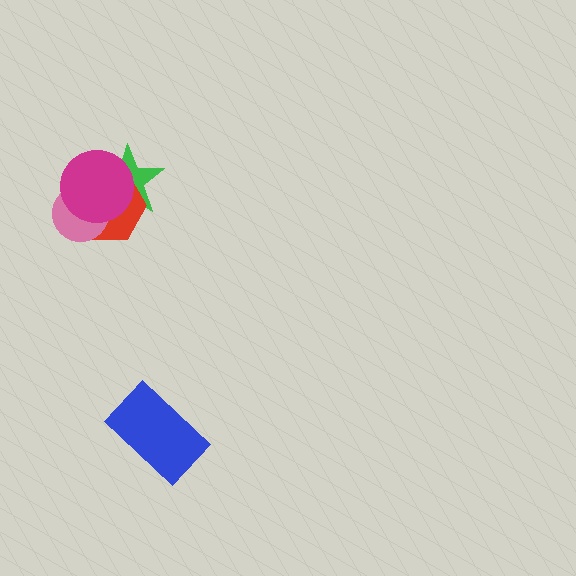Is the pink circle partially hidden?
Yes, it is partially covered by another shape.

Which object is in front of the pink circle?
The magenta circle is in front of the pink circle.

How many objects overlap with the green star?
3 objects overlap with the green star.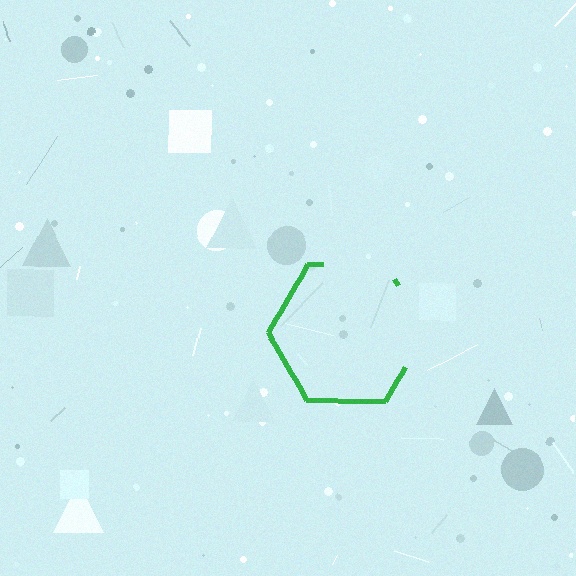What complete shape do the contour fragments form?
The contour fragments form a hexagon.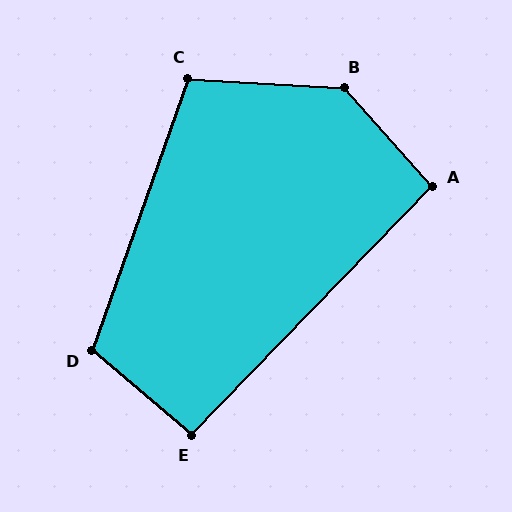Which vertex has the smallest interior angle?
A, at approximately 94 degrees.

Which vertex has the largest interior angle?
B, at approximately 135 degrees.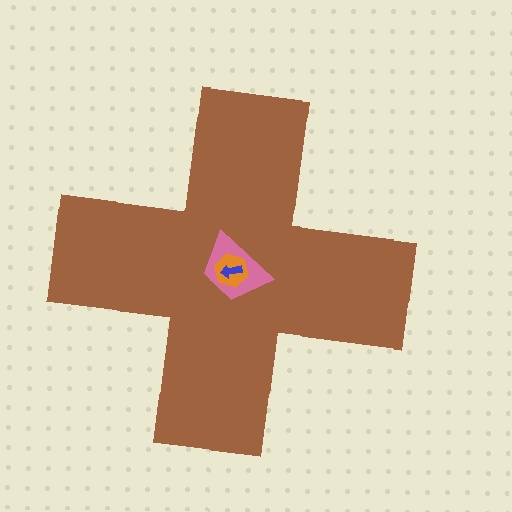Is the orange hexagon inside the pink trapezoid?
Yes.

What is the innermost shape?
The blue arrow.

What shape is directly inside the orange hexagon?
The blue arrow.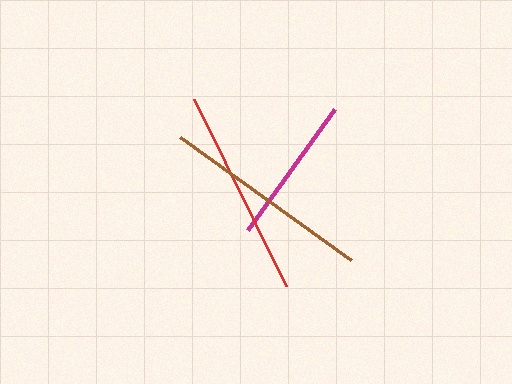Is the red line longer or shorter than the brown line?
The brown line is longer than the red line.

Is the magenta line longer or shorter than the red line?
The red line is longer than the magenta line.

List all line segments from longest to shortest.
From longest to shortest: brown, red, magenta.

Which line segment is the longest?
The brown line is the longest at approximately 211 pixels.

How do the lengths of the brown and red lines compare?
The brown and red lines are approximately the same length.